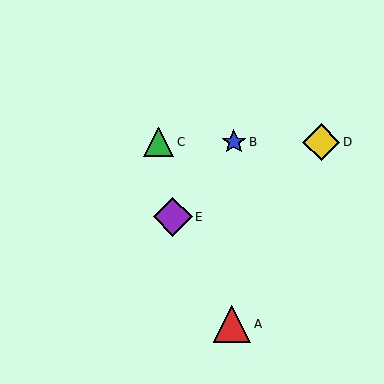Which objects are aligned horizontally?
Objects B, C, D are aligned horizontally.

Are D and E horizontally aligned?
No, D is at y≈142 and E is at y≈217.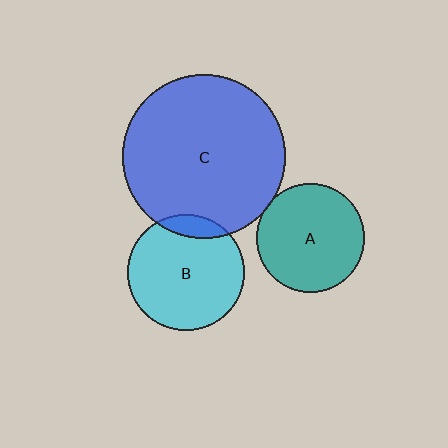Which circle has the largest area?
Circle C (blue).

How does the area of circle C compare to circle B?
Approximately 2.0 times.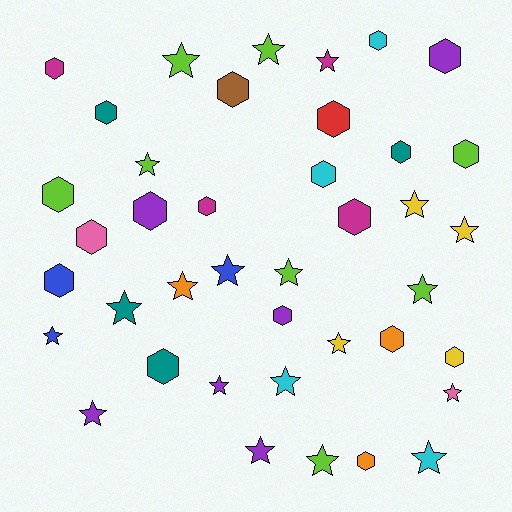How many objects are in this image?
There are 40 objects.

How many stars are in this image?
There are 20 stars.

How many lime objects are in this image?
There are 8 lime objects.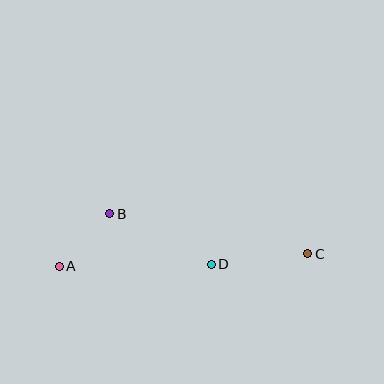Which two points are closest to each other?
Points A and B are closest to each other.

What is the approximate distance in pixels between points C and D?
The distance between C and D is approximately 97 pixels.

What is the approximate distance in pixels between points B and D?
The distance between B and D is approximately 113 pixels.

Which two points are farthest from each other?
Points A and C are farthest from each other.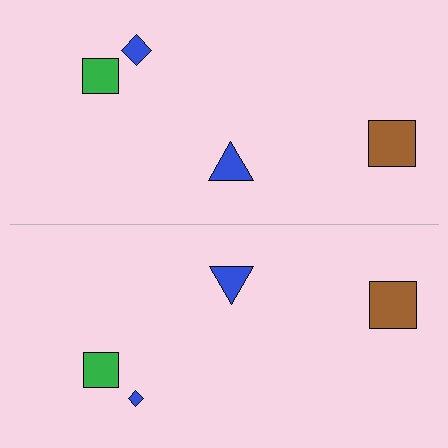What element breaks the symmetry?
The blue diamond on the bottom side has a different size than its mirror counterpart.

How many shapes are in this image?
There are 8 shapes in this image.